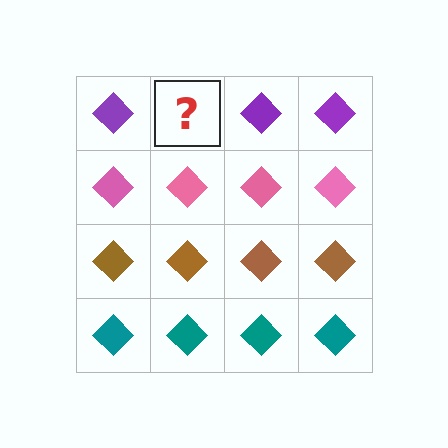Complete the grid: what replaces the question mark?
The question mark should be replaced with a purple diamond.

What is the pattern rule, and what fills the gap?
The rule is that each row has a consistent color. The gap should be filled with a purple diamond.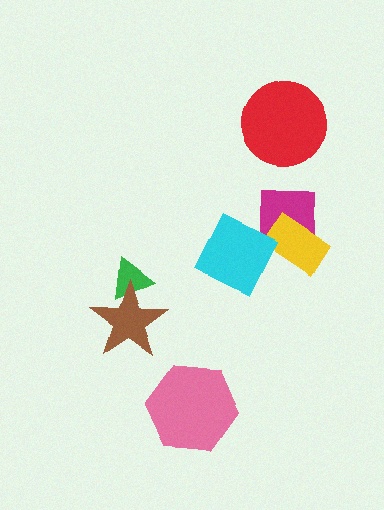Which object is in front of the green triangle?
The brown star is in front of the green triangle.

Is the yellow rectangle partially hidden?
Yes, it is partially covered by another shape.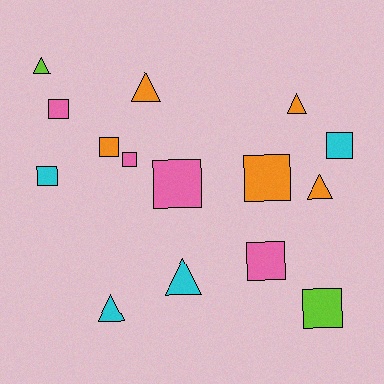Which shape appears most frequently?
Square, with 9 objects.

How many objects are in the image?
There are 15 objects.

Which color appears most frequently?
Orange, with 5 objects.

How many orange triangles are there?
There are 3 orange triangles.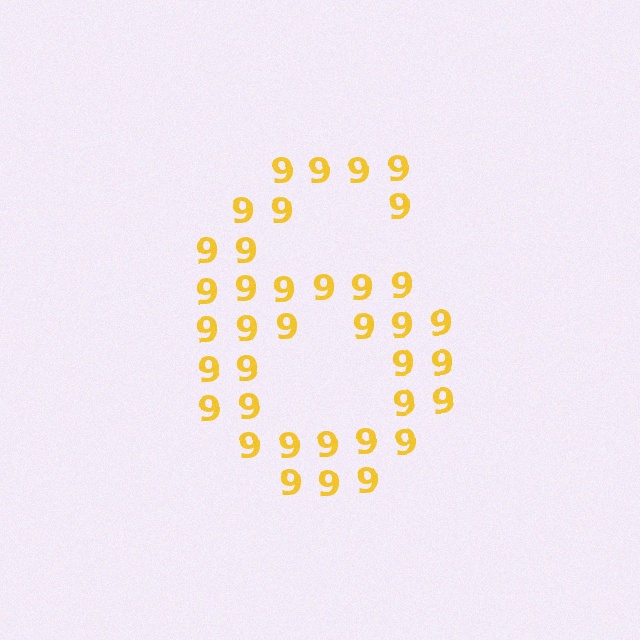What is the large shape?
The large shape is the digit 6.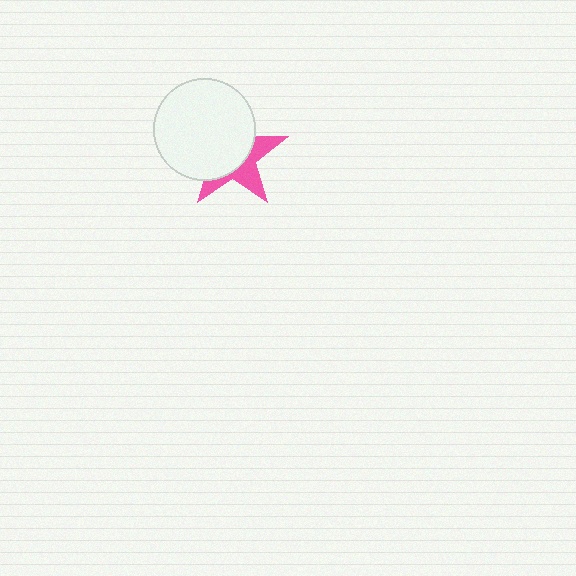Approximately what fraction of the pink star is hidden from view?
Roughly 62% of the pink star is hidden behind the white circle.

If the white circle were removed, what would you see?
You would see the complete pink star.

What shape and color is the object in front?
The object in front is a white circle.